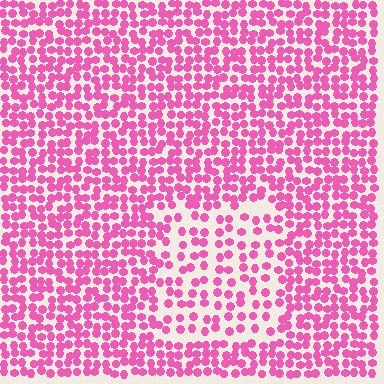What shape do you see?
I see a rectangle.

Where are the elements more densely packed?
The elements are more densely packed outside the rectangle boundary.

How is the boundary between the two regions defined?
The boundary is defined by a change in element density (approximately 1.8x ratio). All elements are the same color, size, and shape.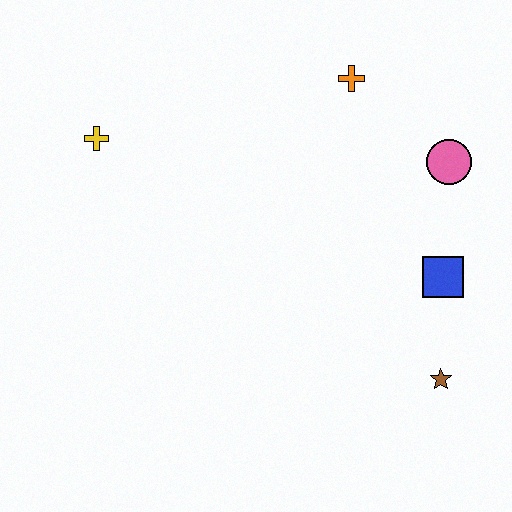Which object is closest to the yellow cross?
The orange cross is closest to the yellow cross.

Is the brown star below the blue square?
Yes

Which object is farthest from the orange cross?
The brown star is farthest from the orange cross.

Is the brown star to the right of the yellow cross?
Yes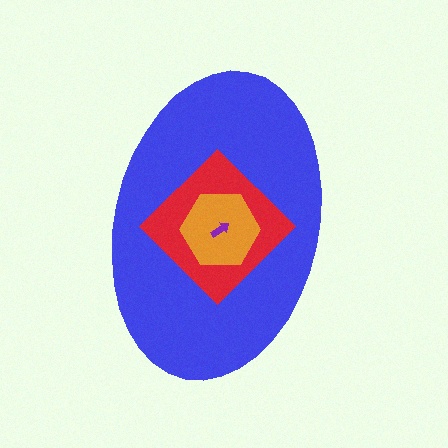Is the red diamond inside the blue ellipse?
Yes.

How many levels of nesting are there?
4.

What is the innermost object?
The purple arrow.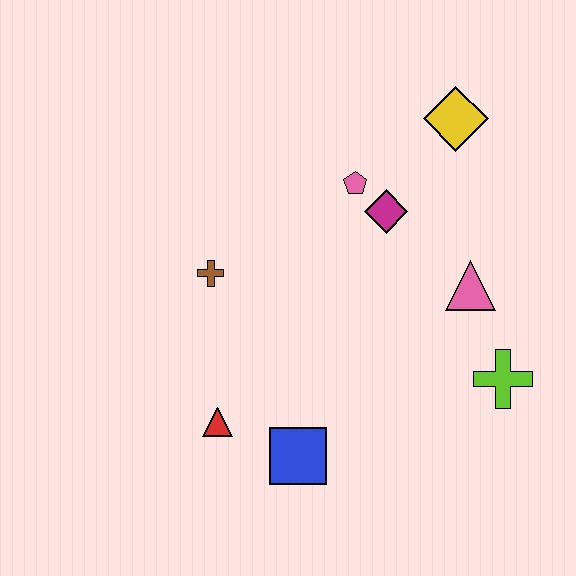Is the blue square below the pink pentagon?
Yes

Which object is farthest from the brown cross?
The lime cross is farthest from the brown cross.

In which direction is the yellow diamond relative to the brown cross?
The yellow diamond is to the right of the brown cross.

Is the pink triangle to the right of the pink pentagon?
Yes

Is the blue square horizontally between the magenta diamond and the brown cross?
Yes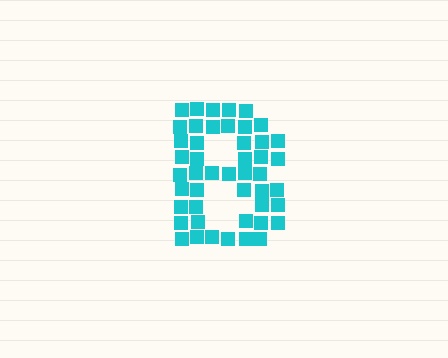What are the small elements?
The small elements are squares.